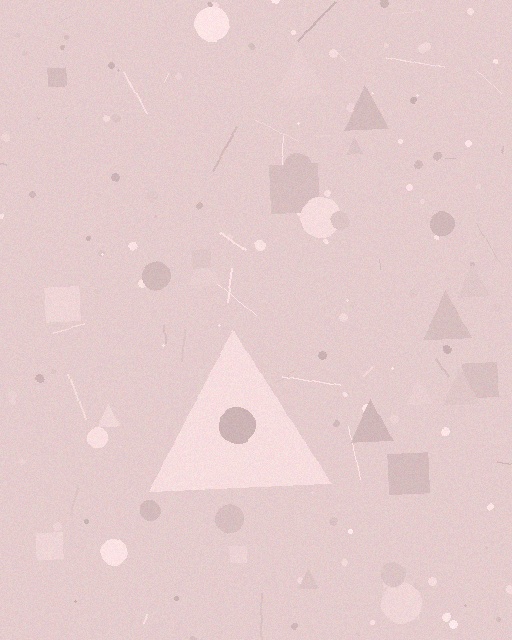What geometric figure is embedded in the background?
A triangle is embedded in the background.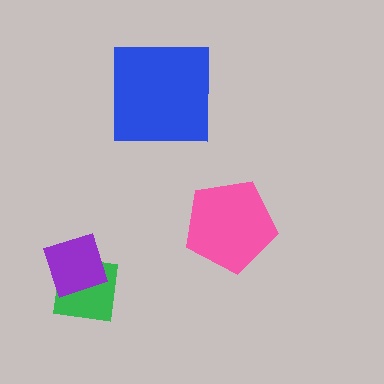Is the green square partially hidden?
Yes, it is partially covered by another shape.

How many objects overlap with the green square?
1 object overlaps with the green square.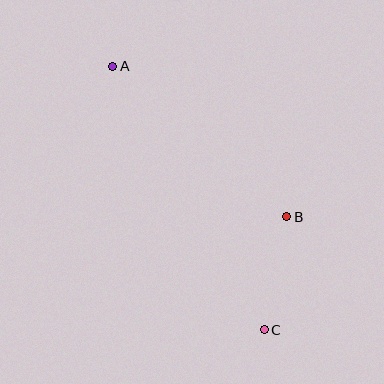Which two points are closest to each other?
Points B and C are closest to each other.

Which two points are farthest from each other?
Points A and C are farthest from each other.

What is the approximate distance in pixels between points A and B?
The distance between A and B is approximately 230 pixels.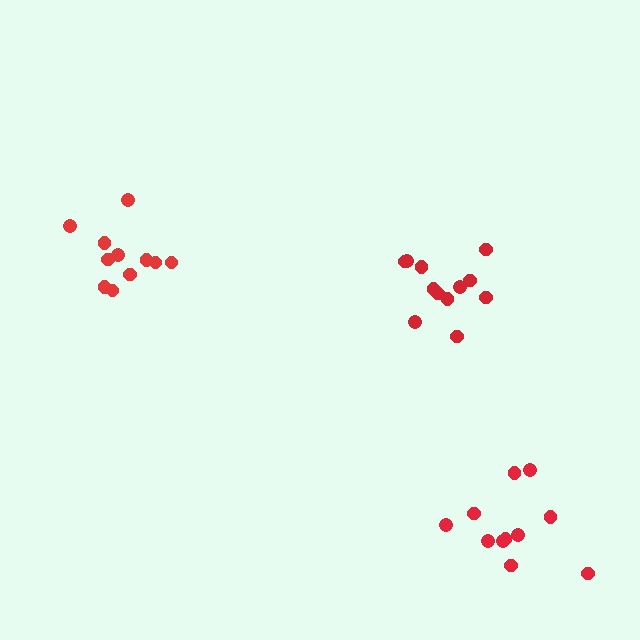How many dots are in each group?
Group 1: 11 dots, Group 2: 12 dots, Group 3: 11 dots (34 total).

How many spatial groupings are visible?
There are 3 spatial groupings.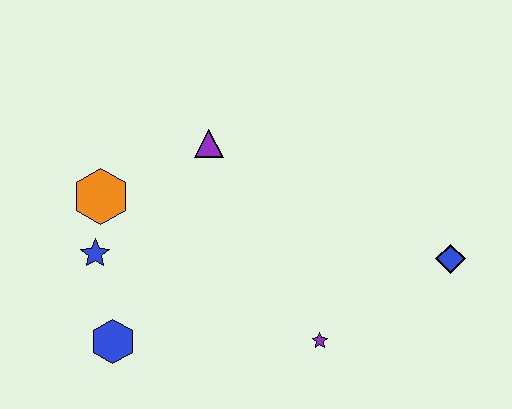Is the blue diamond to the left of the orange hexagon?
No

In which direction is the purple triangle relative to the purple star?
The purple triangle is above the purple star.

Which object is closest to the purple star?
The blue diamond is closest to the purple star.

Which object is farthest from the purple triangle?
The blue diamond is farthest from the purple triangle.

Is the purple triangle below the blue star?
No